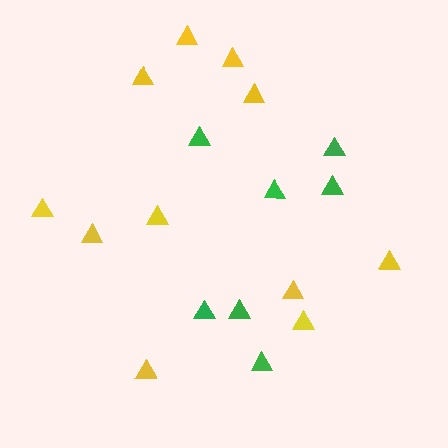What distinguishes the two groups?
There are 2 groups: one group of yellow triangles (11) and one group of green triangles (7).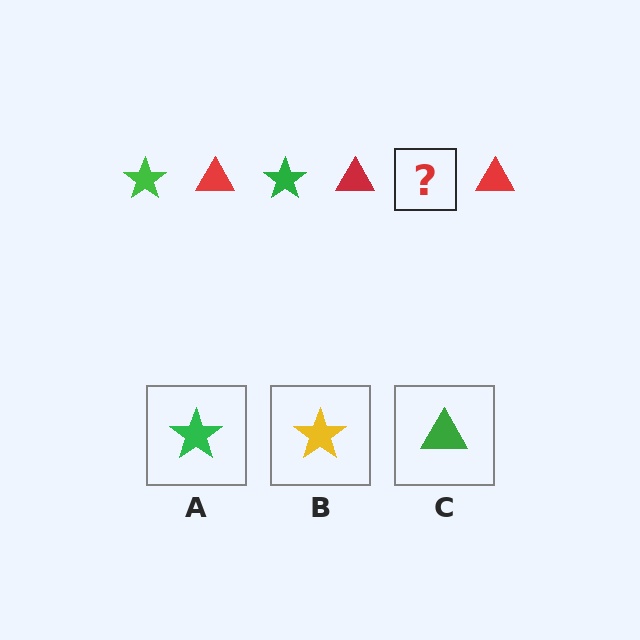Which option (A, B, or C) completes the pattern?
A.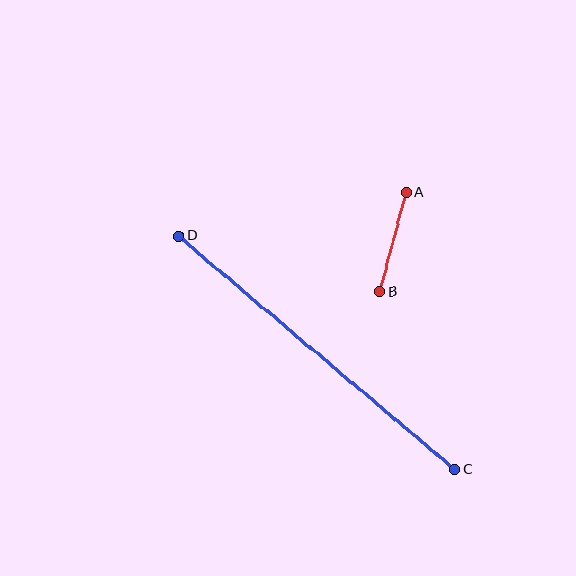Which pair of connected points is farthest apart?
Points C and D are farthest apart.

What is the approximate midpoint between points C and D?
The midpoint is at approximately (317, 352) pixels.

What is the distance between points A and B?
The distance is approximately 103 pixels.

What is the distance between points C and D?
The distance is approximately 362 pixels.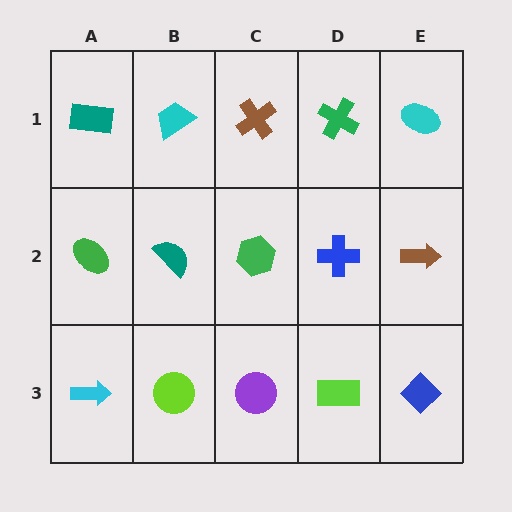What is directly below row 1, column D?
A blue cross.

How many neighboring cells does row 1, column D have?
3.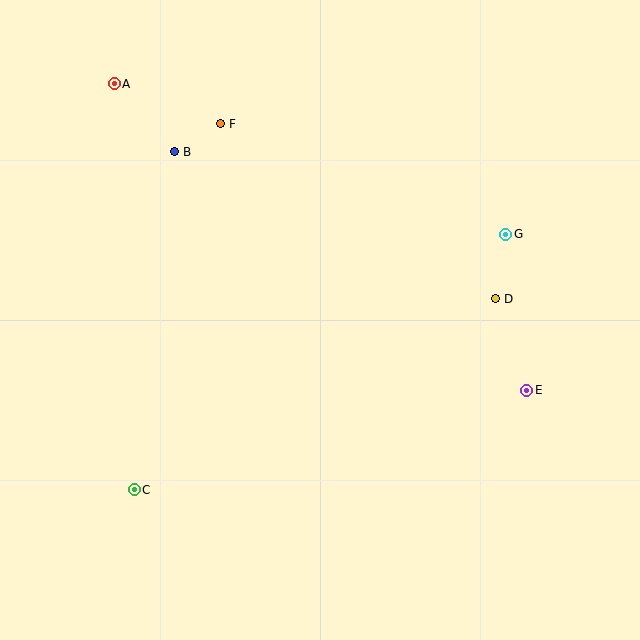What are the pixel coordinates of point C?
Point C is at (134, 490).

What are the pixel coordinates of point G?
Point G is at (506, 234).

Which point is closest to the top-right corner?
Point G is closest to the top-right corner.